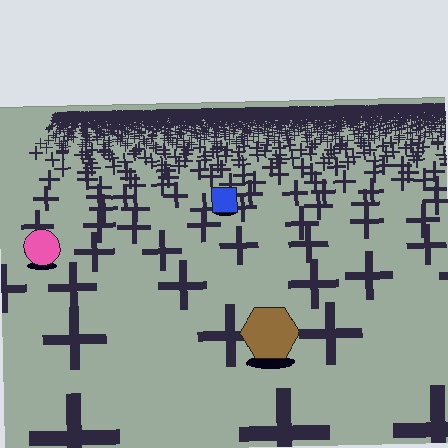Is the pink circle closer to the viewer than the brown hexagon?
No. The brown hexagon is closer — you can tell from the texture gradient: the ground texture is coarser near it.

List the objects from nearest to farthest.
From nearest to farthest: the brown hexagon, the pink circle, the blue square.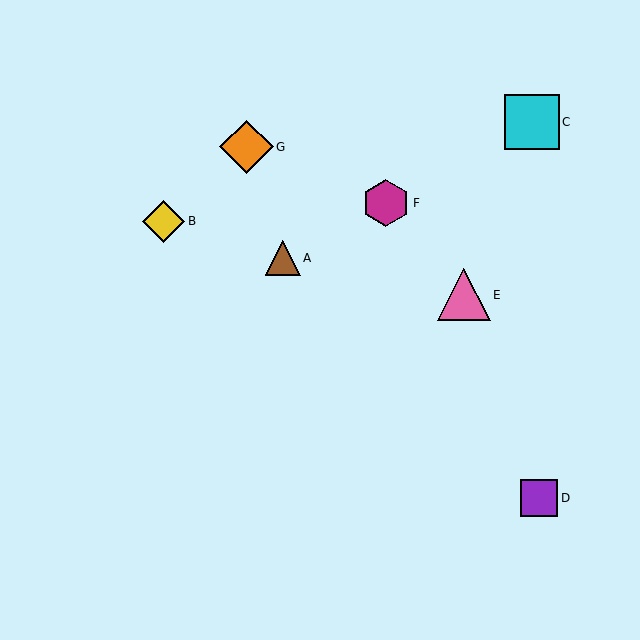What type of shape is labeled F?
Shape F is a magenta hexagon.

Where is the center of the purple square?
The center of the purple square is at (539, 498).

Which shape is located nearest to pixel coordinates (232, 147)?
The orange diamond (labeled G) at (246, 147) is nearest to that location.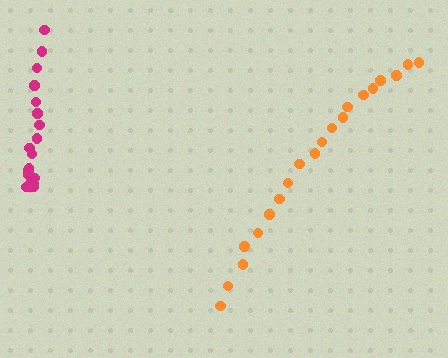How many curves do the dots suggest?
There are 2 distinct paths.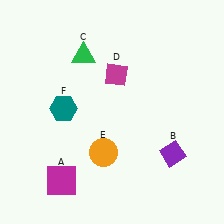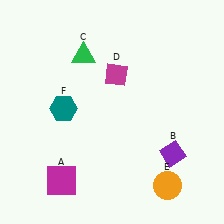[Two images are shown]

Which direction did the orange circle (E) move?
The orange circle (E) moved right.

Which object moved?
The orange circle (E) moved right.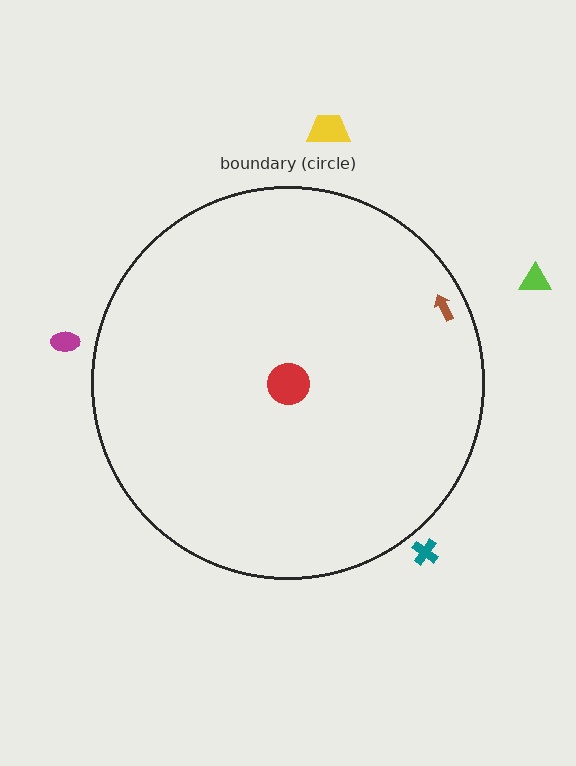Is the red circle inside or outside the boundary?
Inside.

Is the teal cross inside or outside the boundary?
Outside.